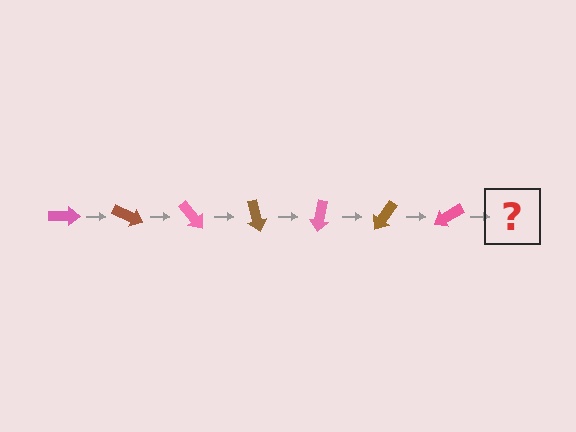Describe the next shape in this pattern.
It should be a brown arrow, rotated 175 degrees from the start.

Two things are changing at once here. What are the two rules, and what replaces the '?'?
The two rules are that it rotates 25 degrees each step and the color cycles through pink and brown. The '?' should be a brown arrow, rotated 175 degrees from the start.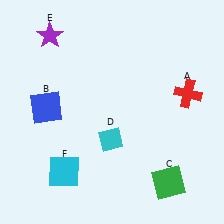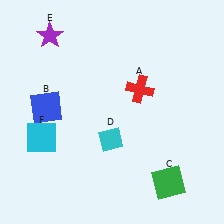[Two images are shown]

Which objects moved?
The objects that moved are: the red cross (A), the cyan square (F).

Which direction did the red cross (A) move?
The red cross (A) moved left.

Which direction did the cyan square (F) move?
The cyan square (F) moved up.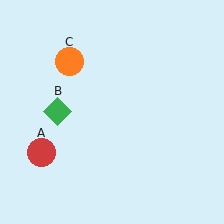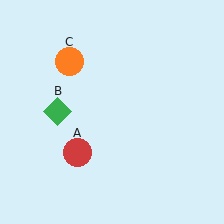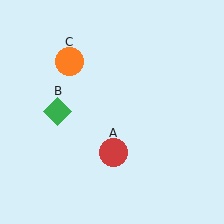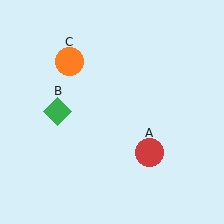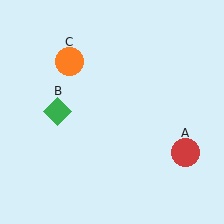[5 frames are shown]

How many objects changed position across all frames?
1 object changed position: red circle (object A).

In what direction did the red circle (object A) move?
The red circle (object A) moved right.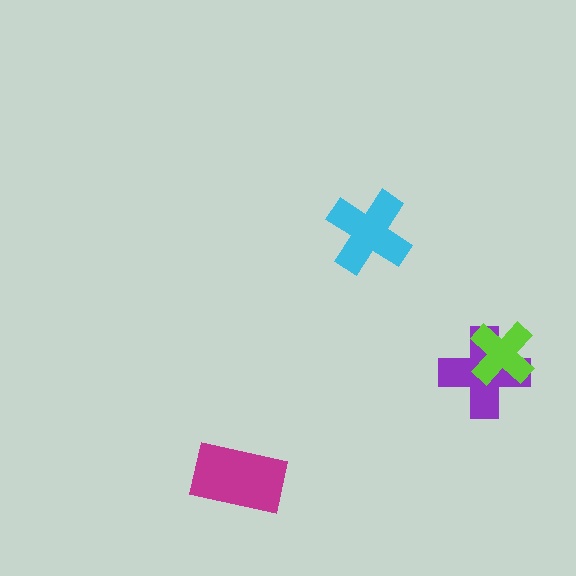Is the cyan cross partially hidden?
No, no other shape covers it.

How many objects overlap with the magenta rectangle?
0 objects overlap with the magenta rectangle.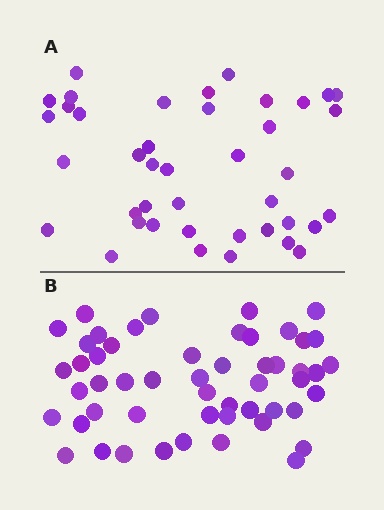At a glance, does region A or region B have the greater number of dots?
Region B (the bottom region) has more dots.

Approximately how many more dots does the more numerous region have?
Region B has roughly 12 or so more dots than region A.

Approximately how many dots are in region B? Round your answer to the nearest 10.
About 50 dots. (The exact count is 52, which rounds to 50.)